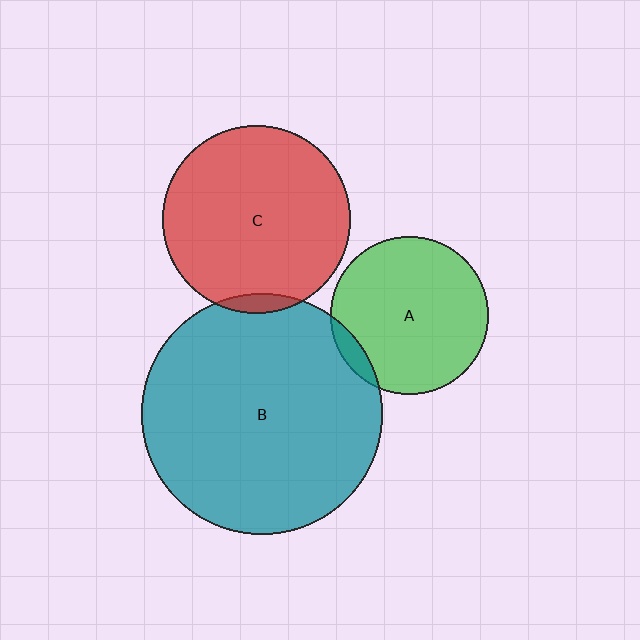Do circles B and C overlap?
Yes.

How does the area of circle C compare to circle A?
Approximately 1.4 times.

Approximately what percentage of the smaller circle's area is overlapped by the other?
Approximately 5%.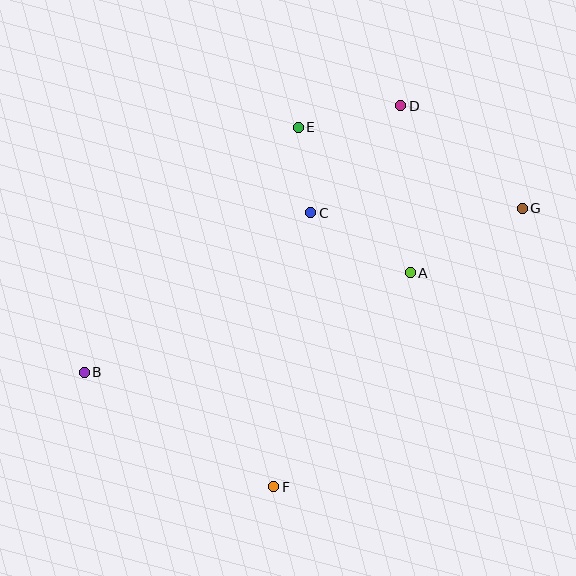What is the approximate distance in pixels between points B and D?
The distance between B and D is approximately 414 pixels.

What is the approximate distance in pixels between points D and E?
The distance between D and E is approximately 105 pixels.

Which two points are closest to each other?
Points C and E are closest to each other.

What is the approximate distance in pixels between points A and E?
The distance between A and E is approximately 184 pixels.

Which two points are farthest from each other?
Points B and G are farthest from each other.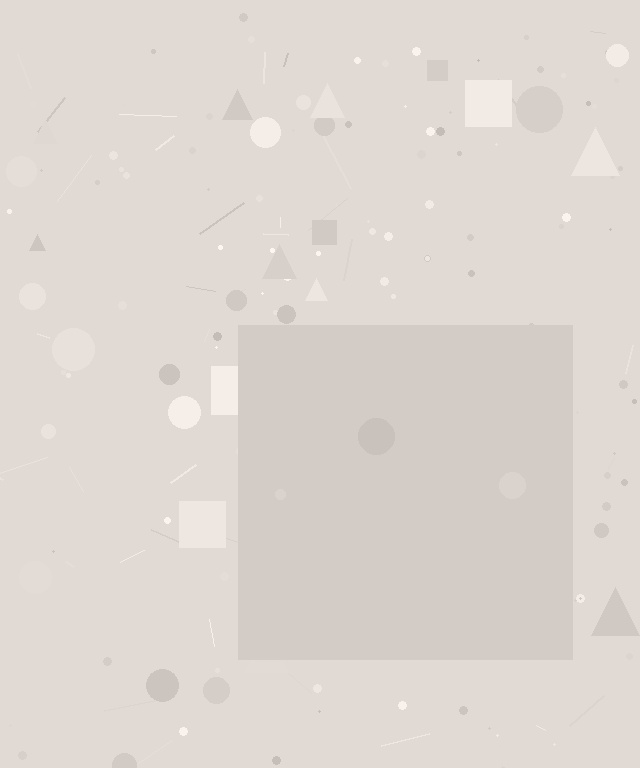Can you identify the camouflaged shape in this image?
The camouflaged shape is a square.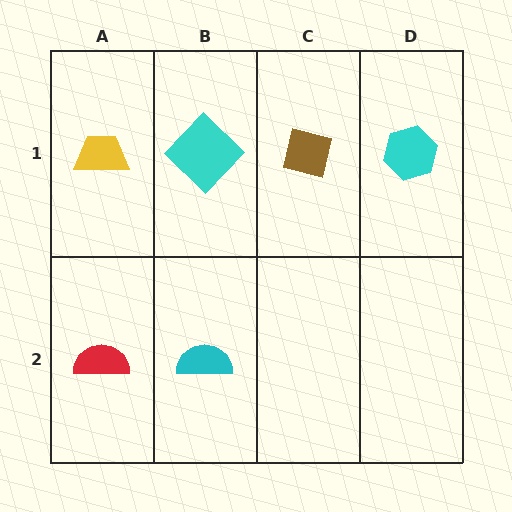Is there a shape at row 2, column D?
No, that cell is empty.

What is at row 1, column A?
A yellow trapezoid.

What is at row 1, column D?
A cyan hexagon.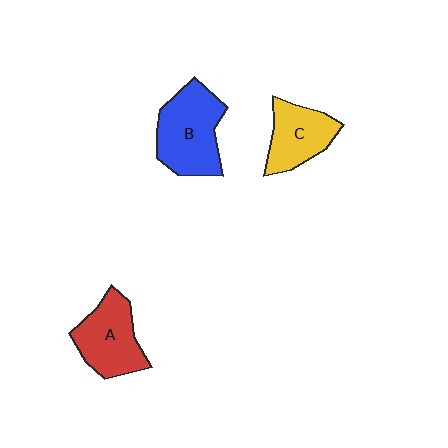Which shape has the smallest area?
Shape C (yellow).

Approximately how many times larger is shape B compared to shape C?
Approximately 1.4 times.